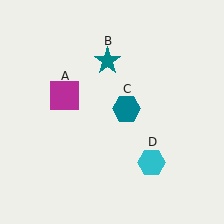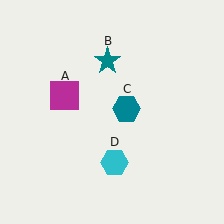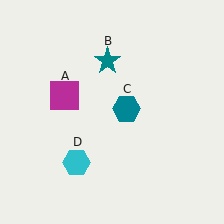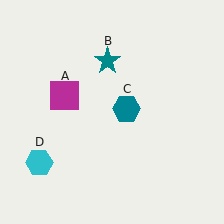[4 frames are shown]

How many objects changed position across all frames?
1 object changed position: cyan hexagon (object D).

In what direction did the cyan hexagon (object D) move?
The cyan hexagon (object D) moved left.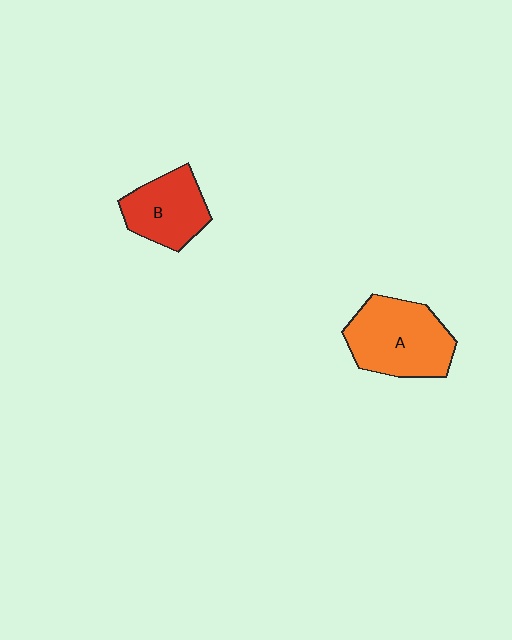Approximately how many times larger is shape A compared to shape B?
Approximately 1.4 times.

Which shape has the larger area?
Shape A (orange).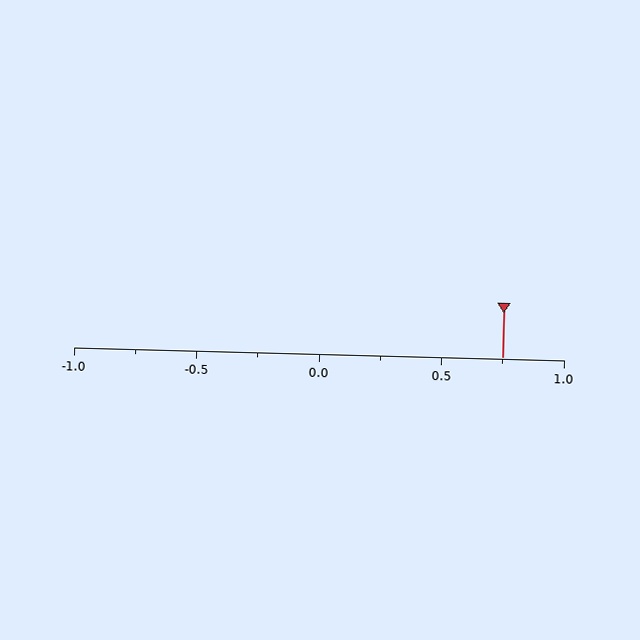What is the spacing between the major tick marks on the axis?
The major ticks are spaced 0.5 apart.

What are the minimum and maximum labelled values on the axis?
The axis runs from -1.0 to 1.0.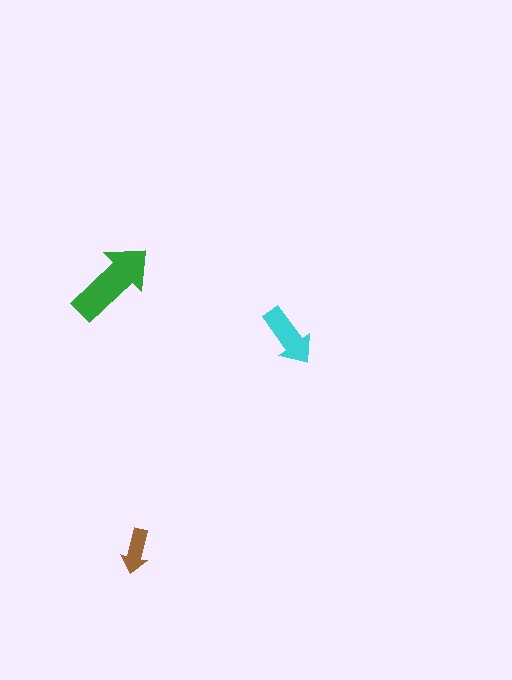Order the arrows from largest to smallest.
the green one, the cyan one, the brown one.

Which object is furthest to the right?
The cyan arrow is rightmost.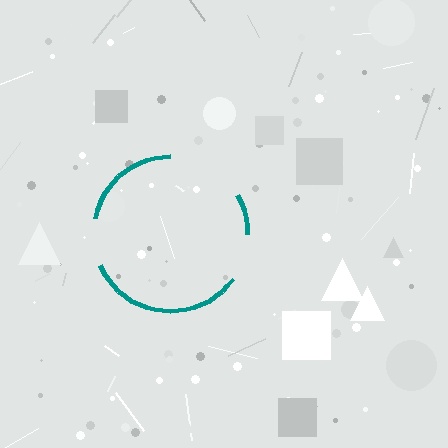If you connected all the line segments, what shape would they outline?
They would outline a circle.